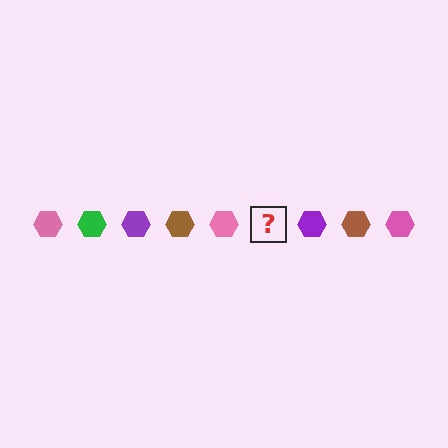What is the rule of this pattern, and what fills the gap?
The rule is that the pattern cycles through pink, green, purple, brown hexagons. The gap should be filled with a green hexagon.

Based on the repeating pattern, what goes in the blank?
The blank should be a green hexagon.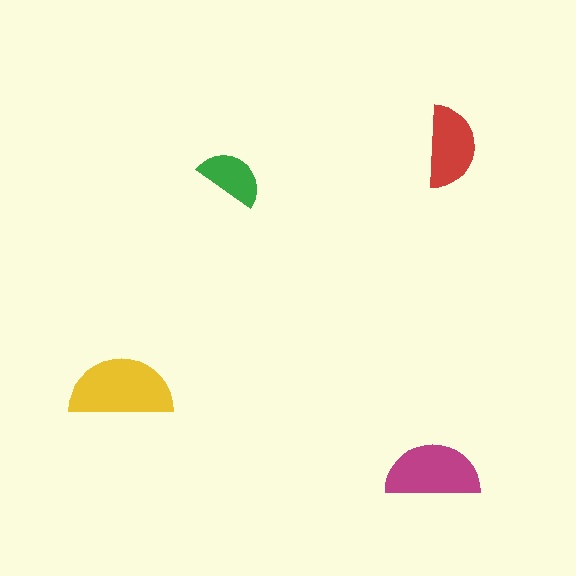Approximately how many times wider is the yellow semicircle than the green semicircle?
About 1.5 times wider.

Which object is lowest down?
The magenta semicircle is bottommost.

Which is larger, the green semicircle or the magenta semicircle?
The magenta one.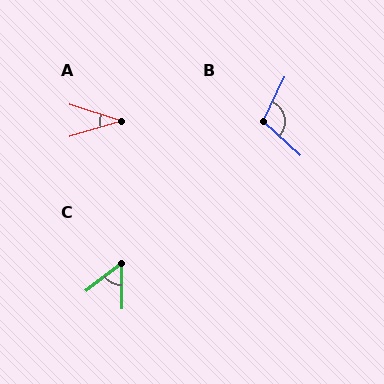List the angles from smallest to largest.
A (34°), C (54°), B (107°).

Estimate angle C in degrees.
Approximately 54 degrees.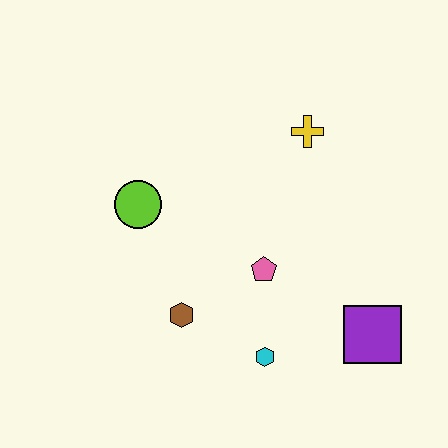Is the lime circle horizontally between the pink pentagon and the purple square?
No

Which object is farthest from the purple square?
The lime circle is farthest from the purple square.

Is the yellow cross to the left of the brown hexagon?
No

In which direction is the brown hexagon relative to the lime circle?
The brown hexagon is below the lime circle.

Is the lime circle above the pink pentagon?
Yes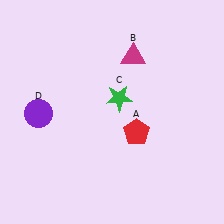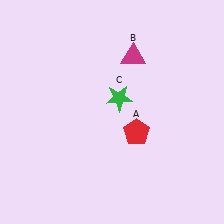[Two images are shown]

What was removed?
The purple circle (D) was removed in Image 2.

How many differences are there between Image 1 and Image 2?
There is 1 difference between the two images.